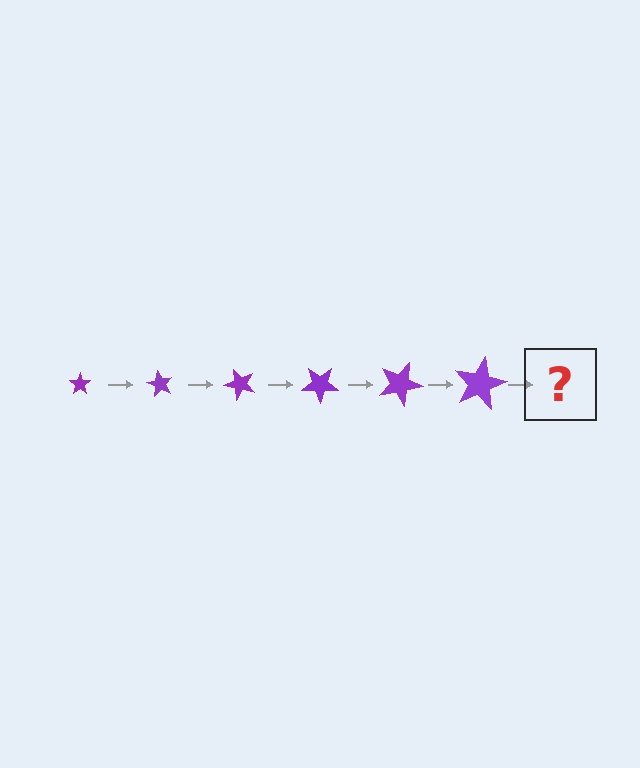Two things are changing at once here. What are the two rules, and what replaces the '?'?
The two rules are that the star grows larger each step and it rotates 60 degrees each step. The '?' should be a star, larger than the previous one and rotated 360 degrees from the start.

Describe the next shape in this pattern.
It should be a star, larger than the previous one and rotated 360 degrees from the start.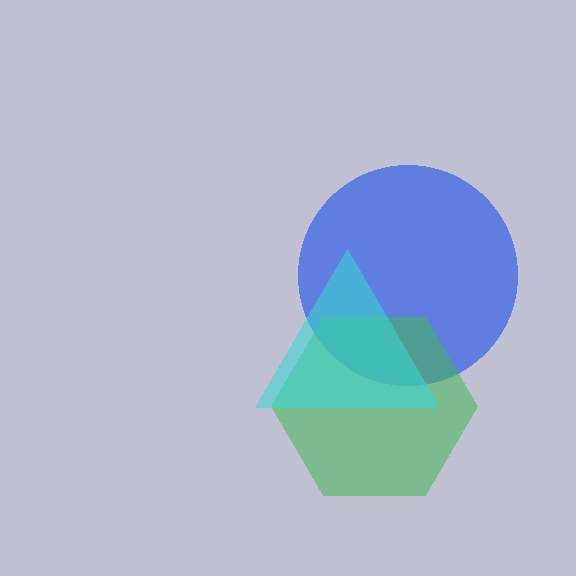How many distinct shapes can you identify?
There are 3 distinct shapes: a blue circle, a green hexagon, a cyan triangle.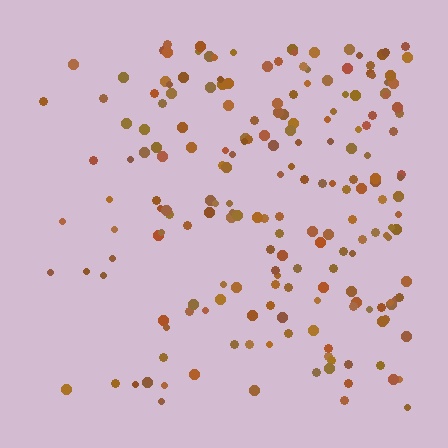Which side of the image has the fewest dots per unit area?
The left.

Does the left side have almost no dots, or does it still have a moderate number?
Still a moderate number, just noticeably fewer than the right.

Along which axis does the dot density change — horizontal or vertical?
Horizontal.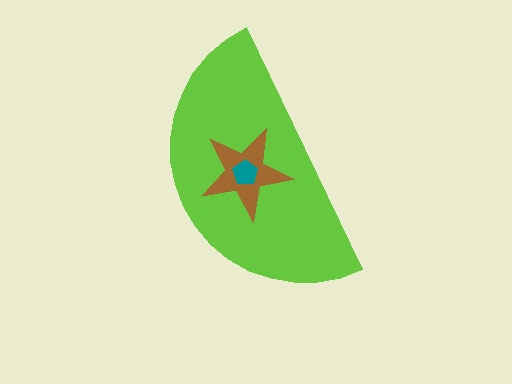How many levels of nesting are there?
3.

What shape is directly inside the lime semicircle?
The brown star.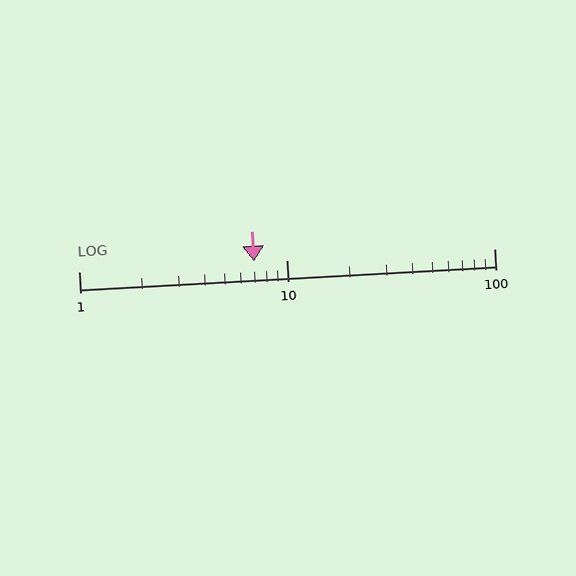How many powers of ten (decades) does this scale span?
The scale spans 2 decades, from 1 to 100.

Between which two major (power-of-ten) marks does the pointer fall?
The pointer is between 1 and 10.